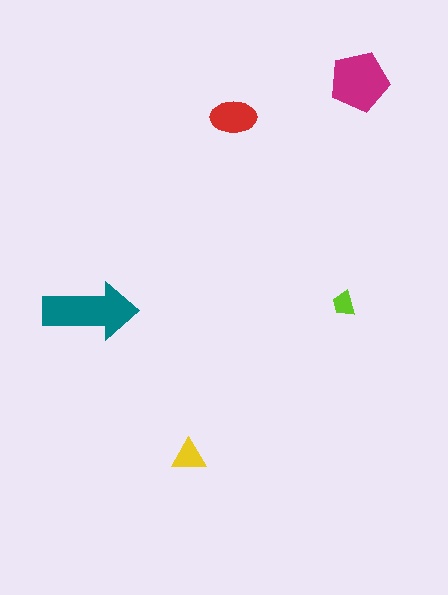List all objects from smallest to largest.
The lime trapezoid, the yellow triangle, the red ellipse, the magenta pentagon, the teal arrow.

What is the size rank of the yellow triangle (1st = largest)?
4th.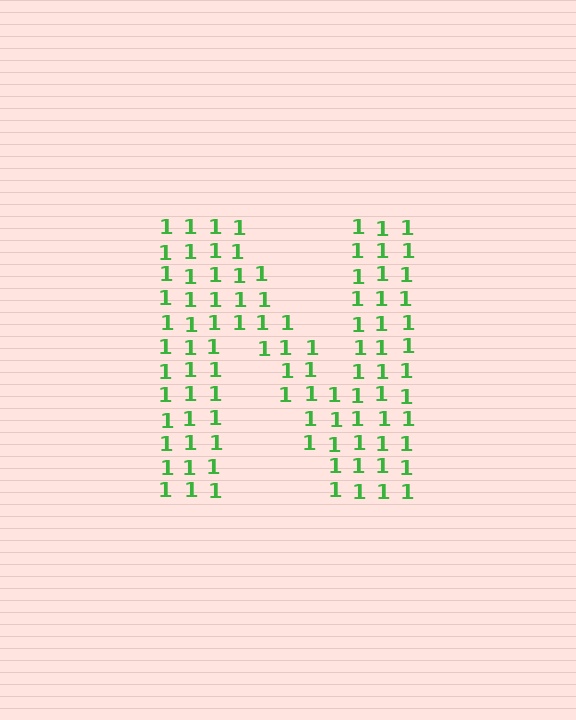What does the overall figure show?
The overall figure shows the letter N.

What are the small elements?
The small elements are digit 1's.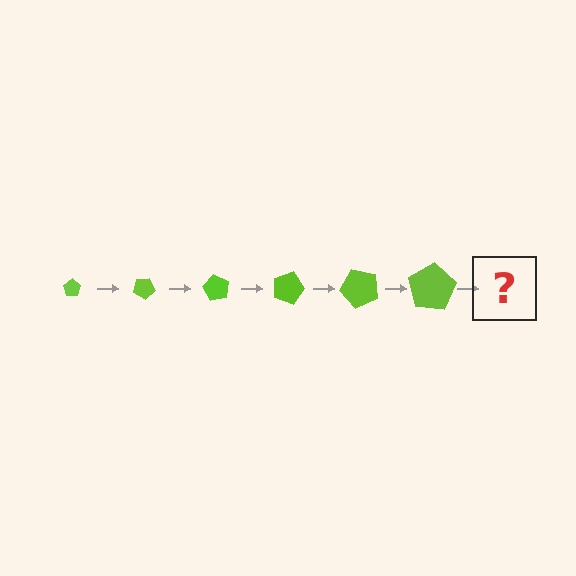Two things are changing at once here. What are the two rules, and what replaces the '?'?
The two rules are that the pentagon grows larger each step and it rotates 30 degrees each step. The '?' should be a pentagon, larger than the previous one and rotated 180 degrees from the start.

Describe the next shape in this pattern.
It should be a pentagon, larger than the previous one and rotated 180 degrees from the start.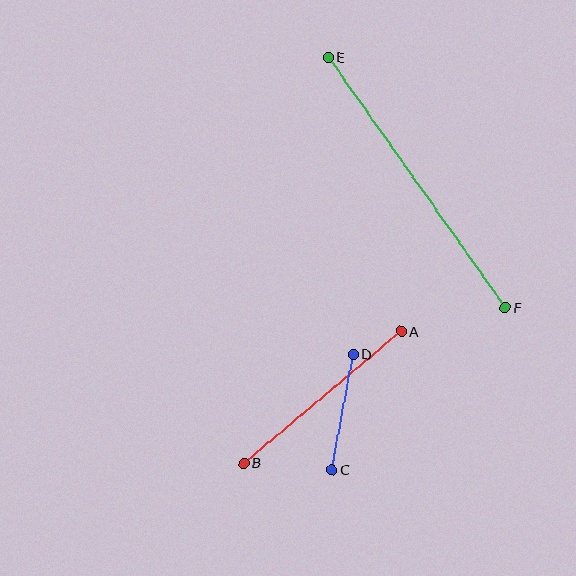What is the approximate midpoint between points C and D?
The midpoint is at approximately (343, 412) pixels.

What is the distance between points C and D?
The distance is approximately 117 pixels.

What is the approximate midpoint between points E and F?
The midpoint is at approximately (417, 183) pixels.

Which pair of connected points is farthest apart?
Points E and F are farthest apart.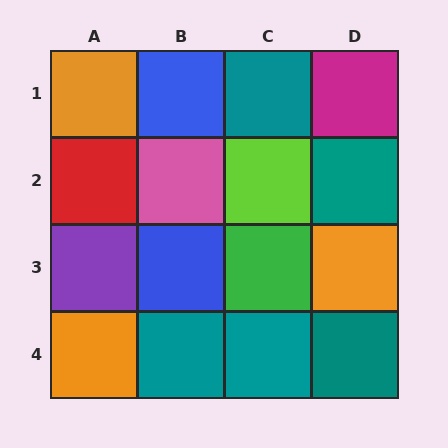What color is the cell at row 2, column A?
Red.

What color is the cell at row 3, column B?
Blue.